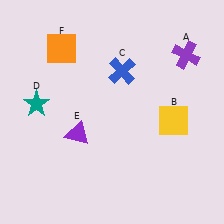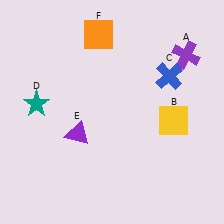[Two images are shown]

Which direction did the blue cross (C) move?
The blue cross (C) moved right.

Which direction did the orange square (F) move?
The orange square (F) moved right.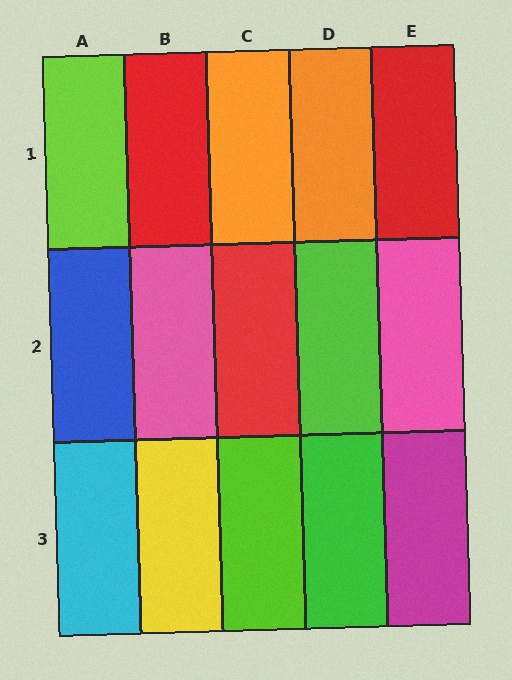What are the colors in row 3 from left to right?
Cyan, yellow, lime, green, magenta.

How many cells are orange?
2 cells are orange.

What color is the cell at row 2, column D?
Lime.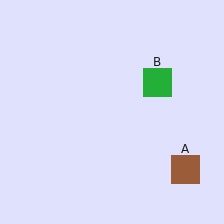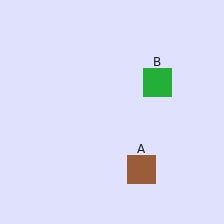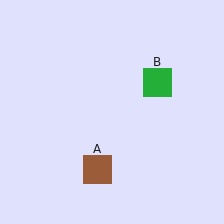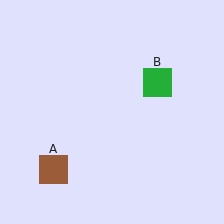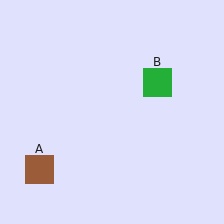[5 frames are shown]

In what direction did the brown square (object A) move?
The brown square (object A) moved left.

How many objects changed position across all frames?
1 object changed position: brown square (object A).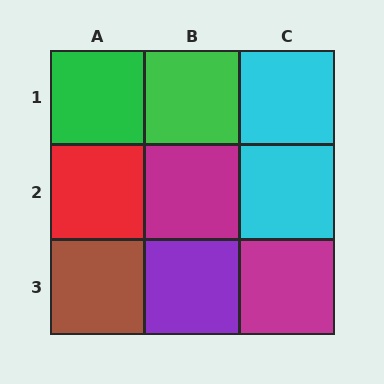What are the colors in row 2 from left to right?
Red, magenta, cyan.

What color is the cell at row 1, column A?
Green.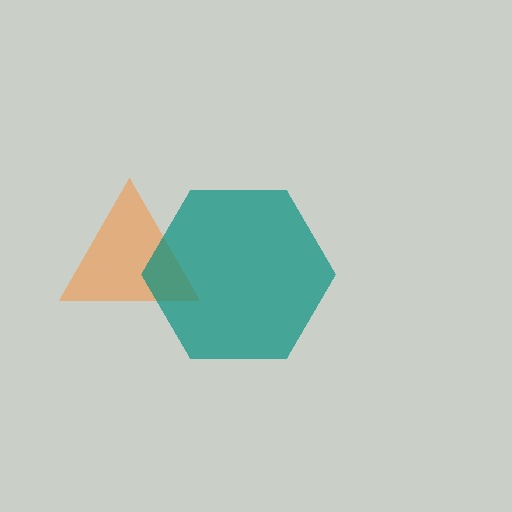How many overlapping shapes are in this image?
There are 2 overlapping shapes in the image.